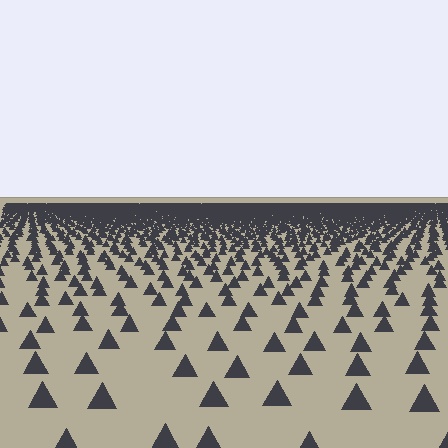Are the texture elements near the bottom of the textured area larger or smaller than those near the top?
Larger. Near the bottom, elements are closer to the viewer and appear at a bigger on-screen size.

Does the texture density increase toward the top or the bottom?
Density increases toward the top.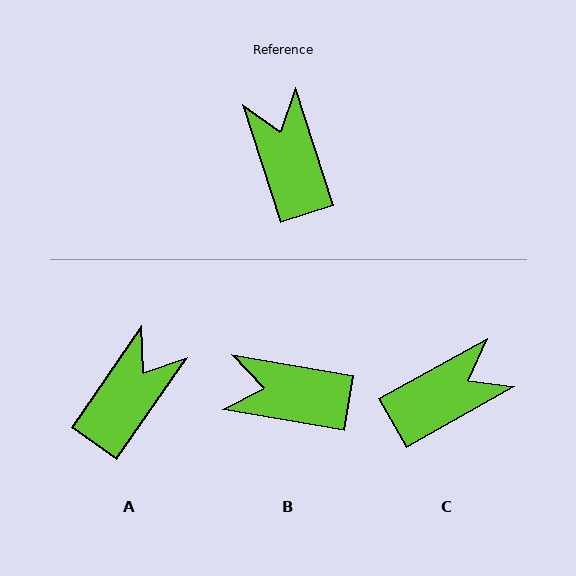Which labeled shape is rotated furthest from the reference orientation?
C, about 79 degrees away.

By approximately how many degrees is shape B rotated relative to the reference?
Approximately 63 degrees counter-clockwise.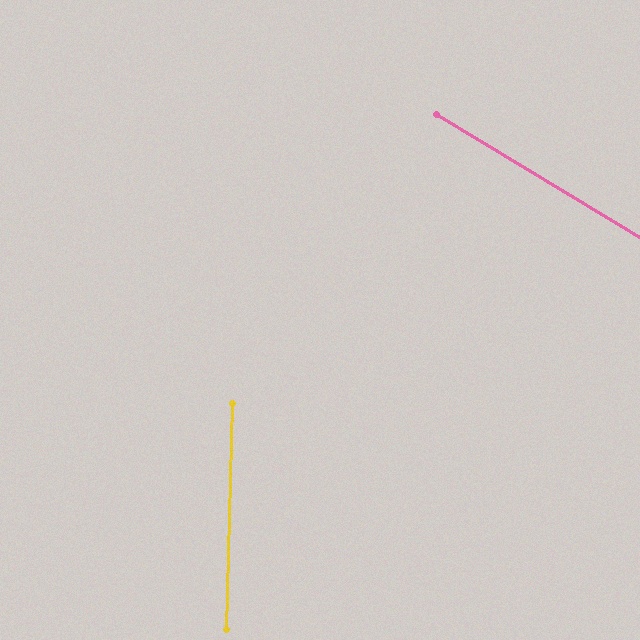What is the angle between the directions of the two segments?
Approximately 61 degrees.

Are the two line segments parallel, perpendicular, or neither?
Neither parallel nor perpendicular — they differ by about 61°.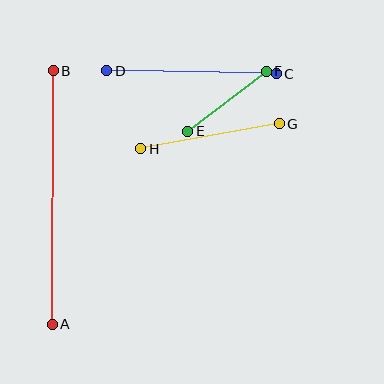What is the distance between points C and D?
The distance is approximately 169 pixels.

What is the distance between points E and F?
The distance is approximately 99 pixels.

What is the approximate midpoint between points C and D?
The midpoint is at approximately (191, 72) pixels.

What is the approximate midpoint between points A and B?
The midpoint is at approximately (53, 197) pixels.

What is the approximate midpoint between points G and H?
The midpoint is at approximately (210, 136) pixels.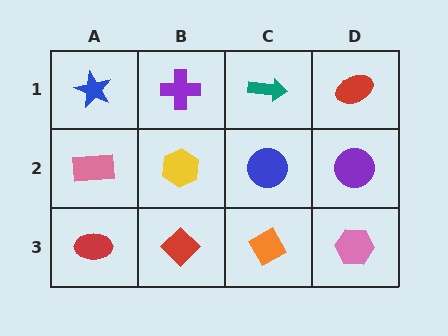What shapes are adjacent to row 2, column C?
A teal arrow (row 1, column C), an orange diamond (row 3, column C), a yellow hexagon (row 2, column B), a purple circle (row 2, column D).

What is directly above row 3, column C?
A blue circle.